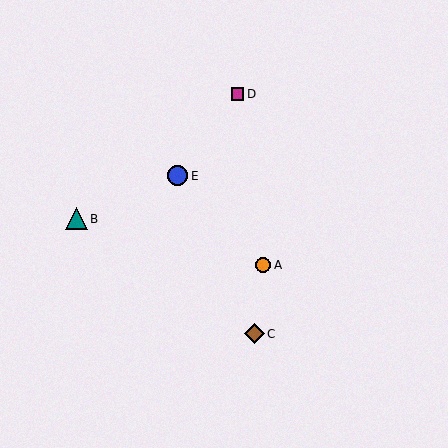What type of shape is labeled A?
Shape A is an orange circle.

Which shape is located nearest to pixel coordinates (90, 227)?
The teal triangle (labeled B) at (76, 219) is nearest to that location.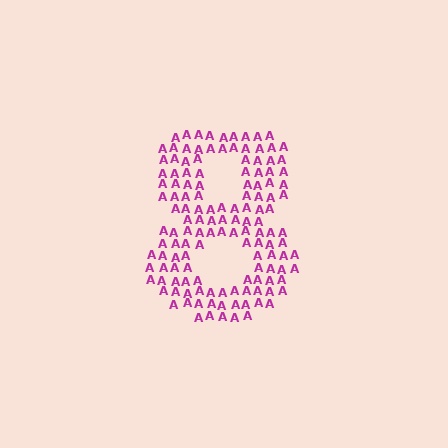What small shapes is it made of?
It is made of small letter A's.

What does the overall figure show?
The overall figure shows the digit 8.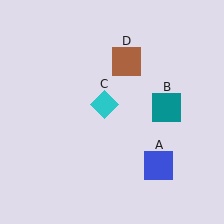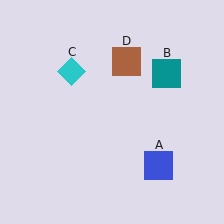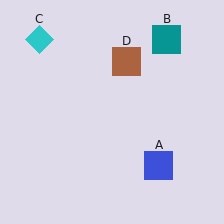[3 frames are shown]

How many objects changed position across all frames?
2 objects changed position: teal square (object B), cyan diamond (object C).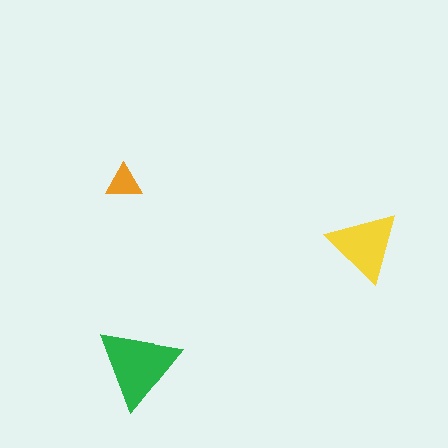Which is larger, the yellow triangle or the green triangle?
The green one.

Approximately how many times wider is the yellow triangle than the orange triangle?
About 2 times wider.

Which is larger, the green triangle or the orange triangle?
The green one.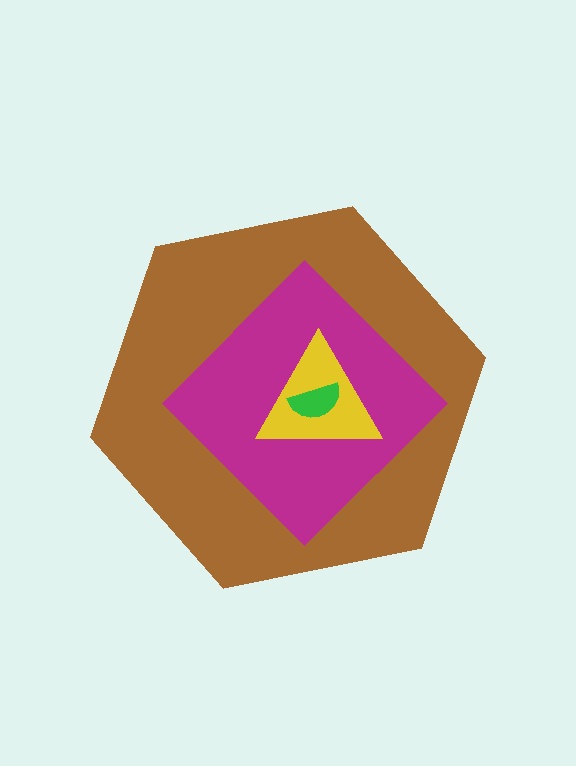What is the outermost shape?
The brown hexagon.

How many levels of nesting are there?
4.